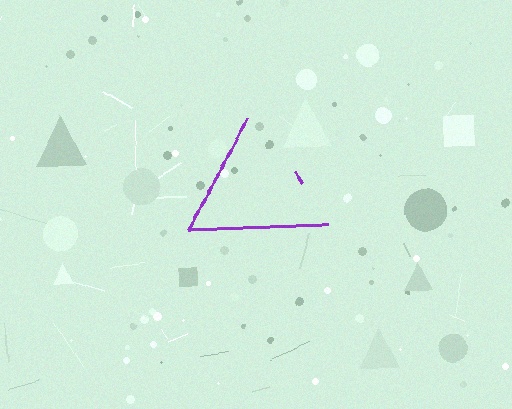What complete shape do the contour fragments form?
The contour fragments form a triangle.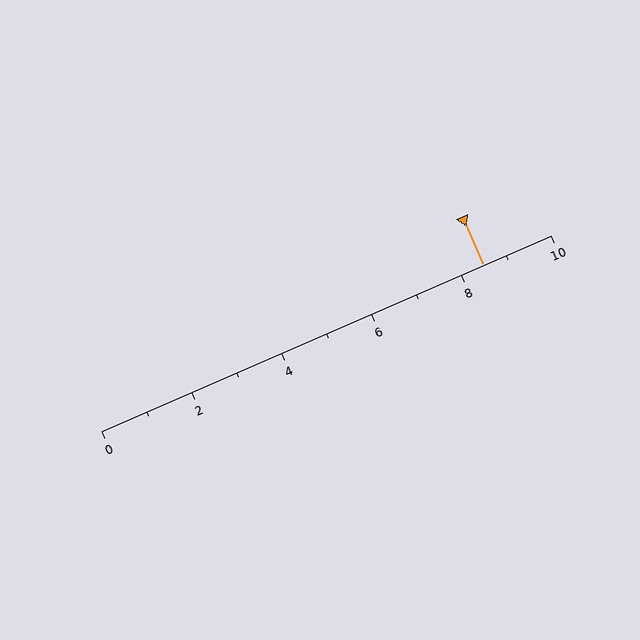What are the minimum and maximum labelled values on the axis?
The axis runs from 0 to 10.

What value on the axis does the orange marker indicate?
The marker indicates approximately 8.5.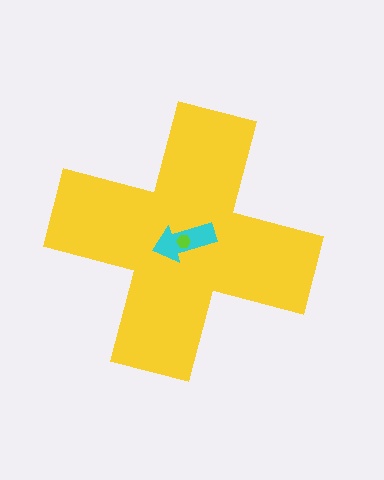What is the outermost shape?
The yellow cross.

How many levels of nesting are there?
3.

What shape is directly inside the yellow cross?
The cyan arrow.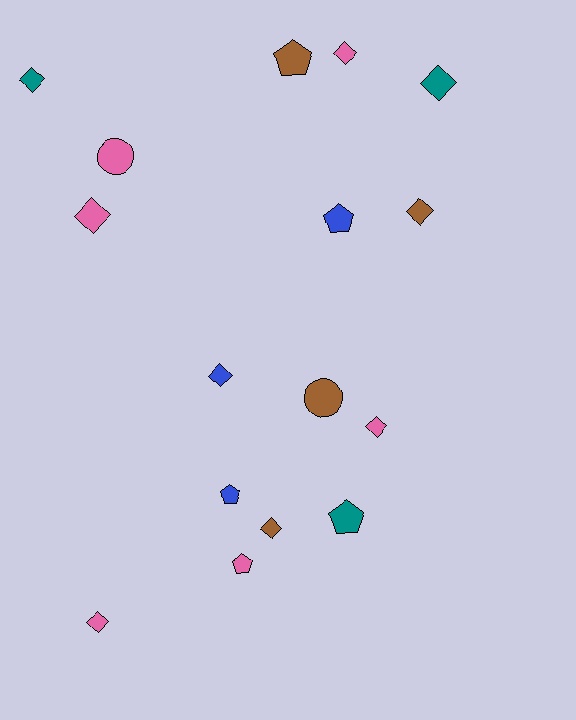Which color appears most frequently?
Pink, with 6 objects.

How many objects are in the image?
There are 16 objects.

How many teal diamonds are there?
There are 2 teal diamonds.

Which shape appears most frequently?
Diamond, with 9 objects.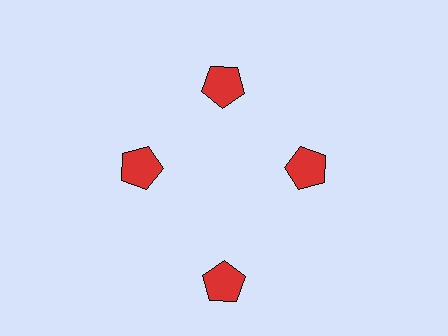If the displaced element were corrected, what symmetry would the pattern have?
It would have 4-fold rotational symmetry — the pattern would map onto itself every 90 degrees.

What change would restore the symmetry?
The symmetry would be restored by moving it inward, back onto the ring so that all 4 pentagons sit at equal angles and equal distance from the center.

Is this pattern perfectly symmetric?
No. The 4 red pentagons are arranged in a ring, but one element near the 6 o'clock position is pushed outward from the center, breaking the 4-fold rotational symmetry.